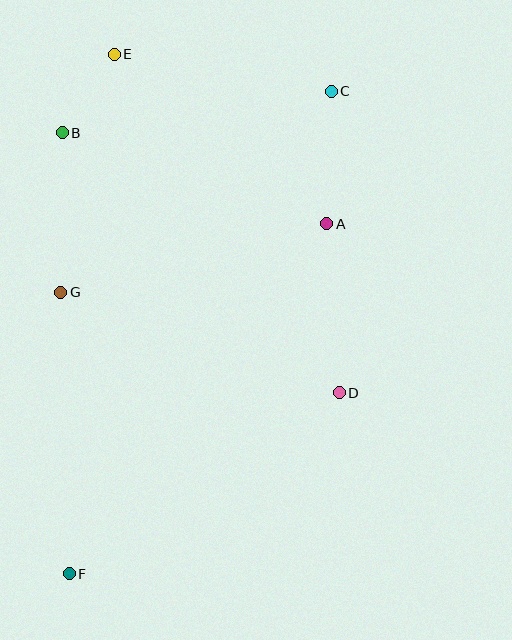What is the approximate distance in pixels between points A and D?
The distance between A and D is approximately 169 pixels.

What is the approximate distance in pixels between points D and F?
The distance between D and F is approximately 325 pixels.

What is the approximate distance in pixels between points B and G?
The distance between B and G is approximately 160 pixels.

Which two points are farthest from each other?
Points C and F are farthest from each other.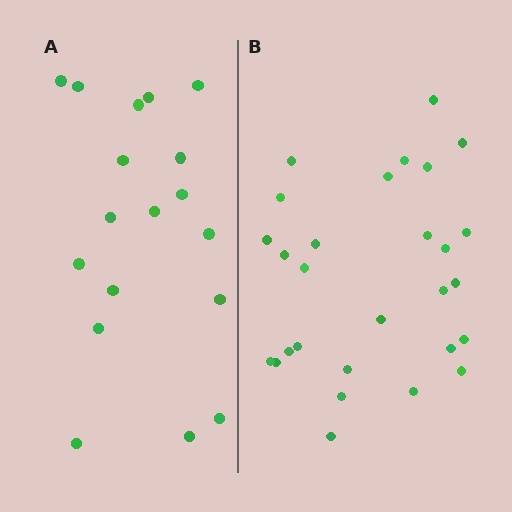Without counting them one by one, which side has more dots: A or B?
Region B (the right region) has more dots.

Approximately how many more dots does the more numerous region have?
Region B has roughly 10 or so more dots than region A.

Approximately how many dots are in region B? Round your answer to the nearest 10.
About 30 dots. (The exact count is 28, which rounds to 30.)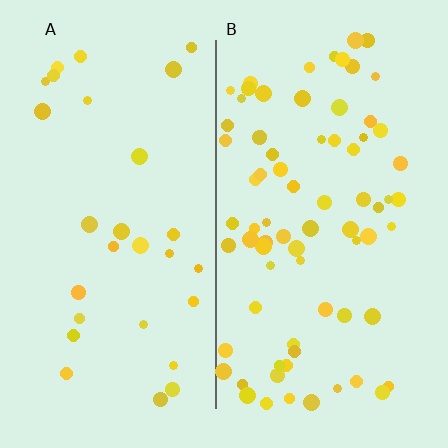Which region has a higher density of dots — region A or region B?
B (the right).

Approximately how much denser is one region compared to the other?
Approximately 2.6× — region B over region A.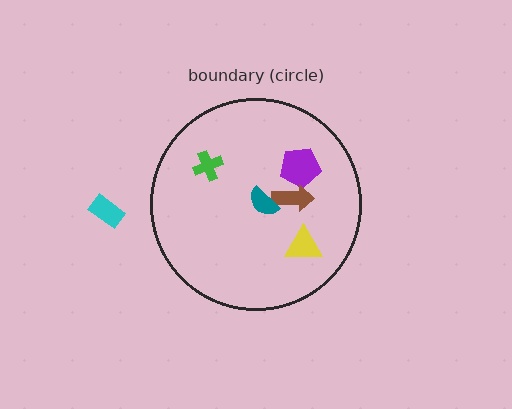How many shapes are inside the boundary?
5 inside, 1 outside.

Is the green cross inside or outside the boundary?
Inside.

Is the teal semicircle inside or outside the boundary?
Inside.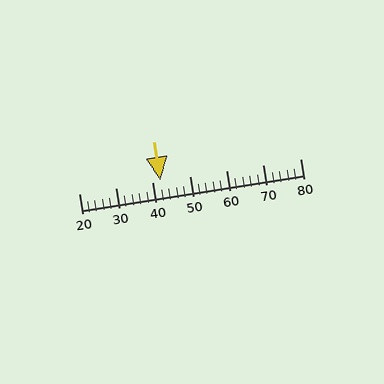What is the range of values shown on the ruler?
The ruler shows values from 20 to 80.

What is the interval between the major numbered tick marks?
The major tick marks are spaced 10 units apart.